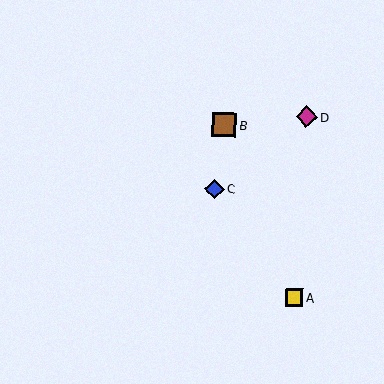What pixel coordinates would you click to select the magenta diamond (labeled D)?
Click at (307, 117) to select the magenta diamond D.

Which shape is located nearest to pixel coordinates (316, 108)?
The magenta diamond (labeled D) at (307, 117) is nearest to that location.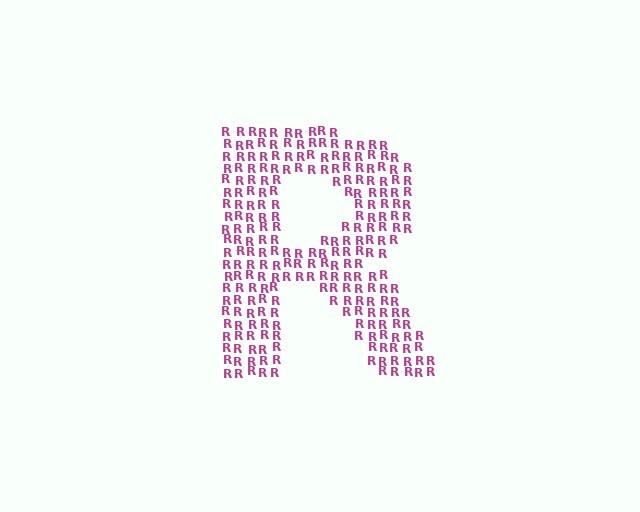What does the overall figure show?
The overall figure shows the letter R.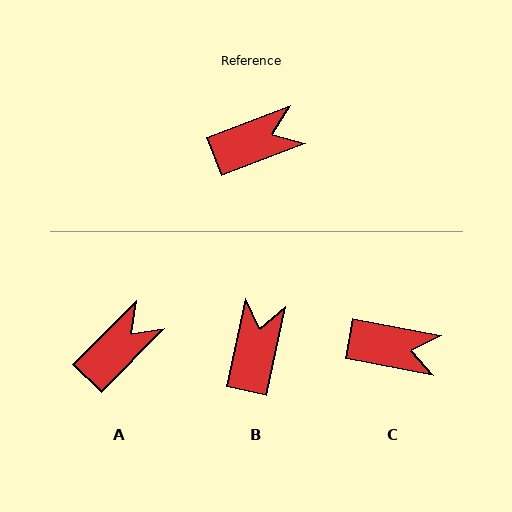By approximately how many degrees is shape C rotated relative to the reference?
Approximately 32 degrees clockwise.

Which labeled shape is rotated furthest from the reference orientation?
B, about 57 degrees away.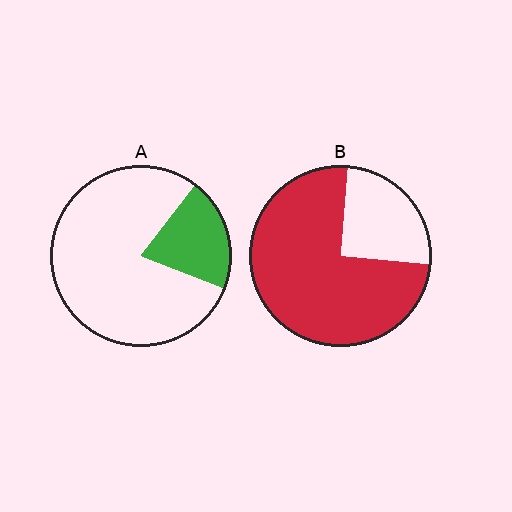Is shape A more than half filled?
No.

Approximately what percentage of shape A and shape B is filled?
A is approximately 20% and B is approximately 75%.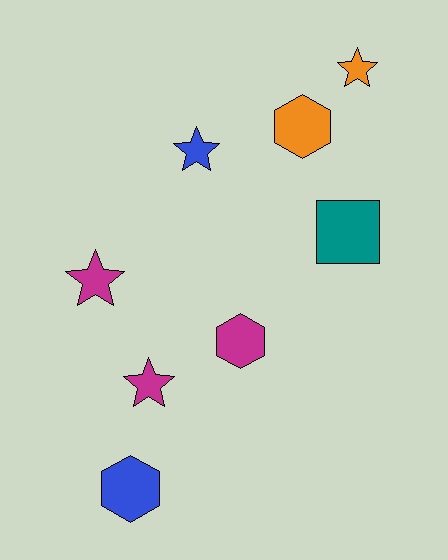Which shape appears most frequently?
Star, with 4 objects.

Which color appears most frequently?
Magenta, with 3 objects.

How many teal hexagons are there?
There are no teal hexagons.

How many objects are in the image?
There are 8 objects.